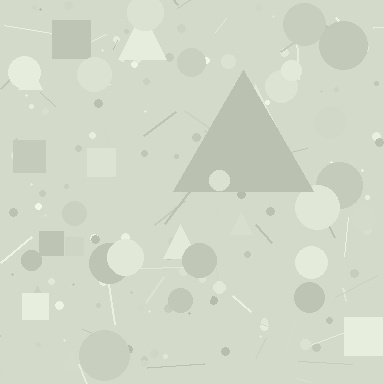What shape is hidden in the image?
A triangle is hidden in the image.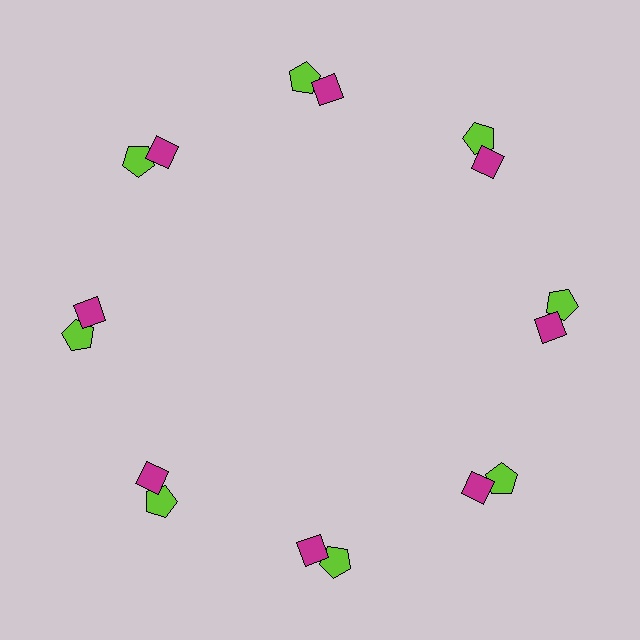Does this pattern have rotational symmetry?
Yes, this pattern has 8-fold rotational symmetry. It looks the same after rotating 45 degrees around the center.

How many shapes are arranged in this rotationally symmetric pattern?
There are 16 shapes, arranged in 8 groups of 2.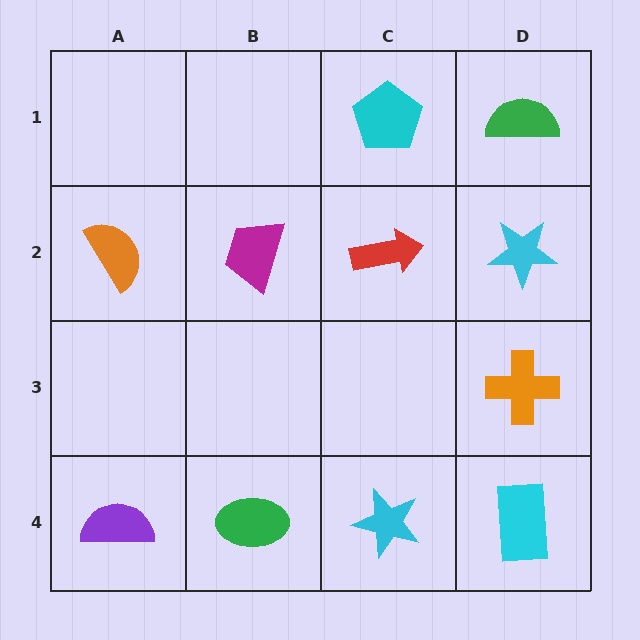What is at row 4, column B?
A green ellipse.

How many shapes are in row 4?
4 shapes.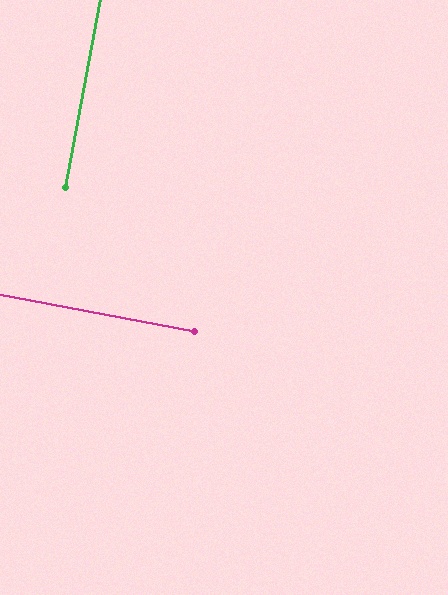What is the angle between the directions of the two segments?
Approximately 90 degrees.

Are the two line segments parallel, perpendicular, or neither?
Perpendicular — they meet at approximately 90°.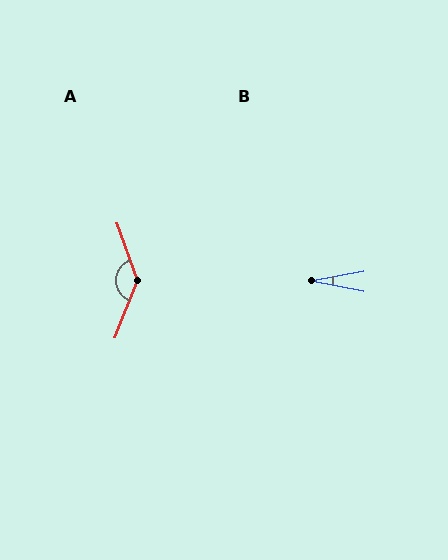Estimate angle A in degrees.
Approximately 138 degrees.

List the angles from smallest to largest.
B (22°), A (138°).